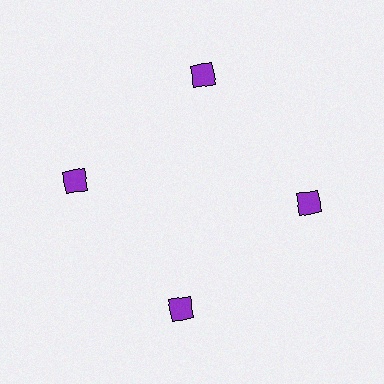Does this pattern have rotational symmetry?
Yes, this pattern has 4-fold rotational symmetry. It looks the same after rotating 90 degrees around the center.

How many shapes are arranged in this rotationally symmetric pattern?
There are 4 shapes, arranged in 4 groups of 1.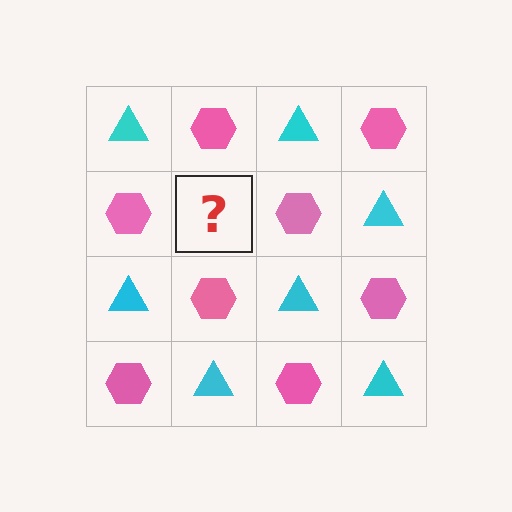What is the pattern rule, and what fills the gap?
The rule is that it alternates cyan triangle and pink hexagon in a checkerboard pattern. The gap should be filled with a cyan triangle.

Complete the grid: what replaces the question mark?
The question mark should be replaced with a cyan triangle.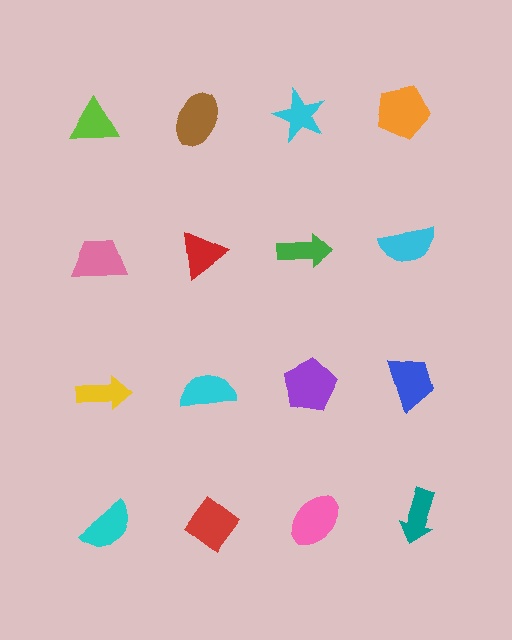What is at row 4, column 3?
A pink ellipse.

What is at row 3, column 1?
A yellow arrow.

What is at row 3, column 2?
A cyan semicircle.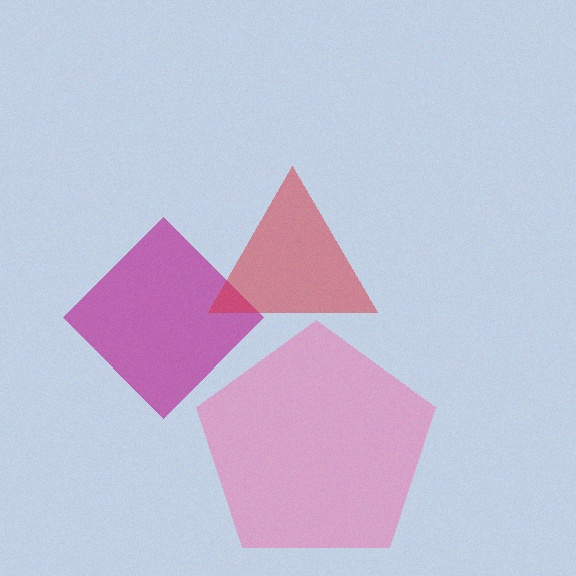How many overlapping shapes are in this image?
There are 3 overlapping shapes in the image.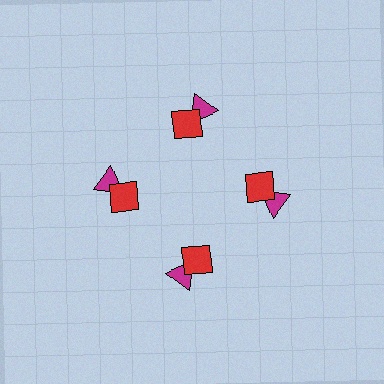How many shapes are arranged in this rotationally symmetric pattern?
There are 8 shapes, arranged in 4 groups of 2.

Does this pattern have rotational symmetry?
Yes, this pattern has 4-fold rotational symmetry. It looks the same after rotating 90 degrees around the center.